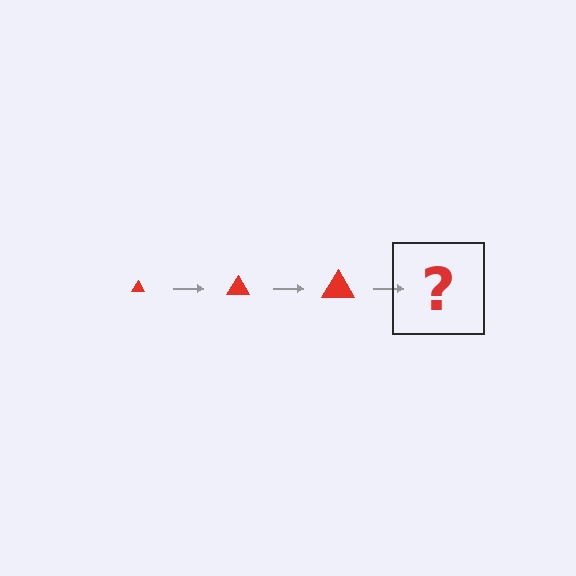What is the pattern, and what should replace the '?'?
The pattern is that the triangle gets progressively larger each step. The '?' should be a red triangle, larger than the previous one.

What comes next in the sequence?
The next element should be a red triangle, larger than the previous one.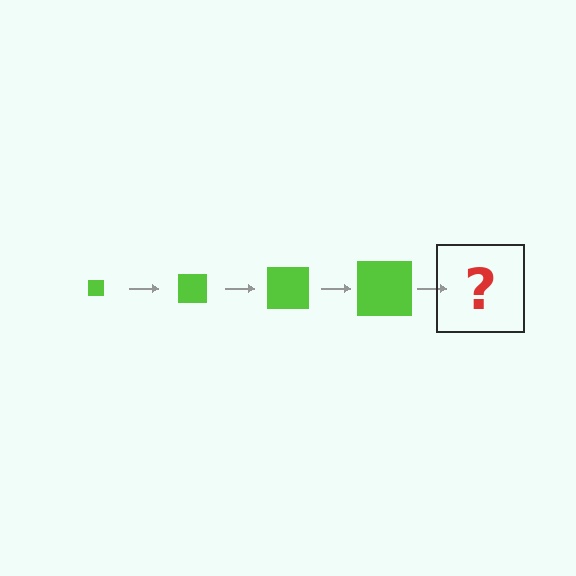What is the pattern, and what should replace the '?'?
The pattern is that the square gets progressively larger each step. The '?' should be a lime square, larger than the previous one.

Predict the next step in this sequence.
The next step is a lime square, larger than the previous one.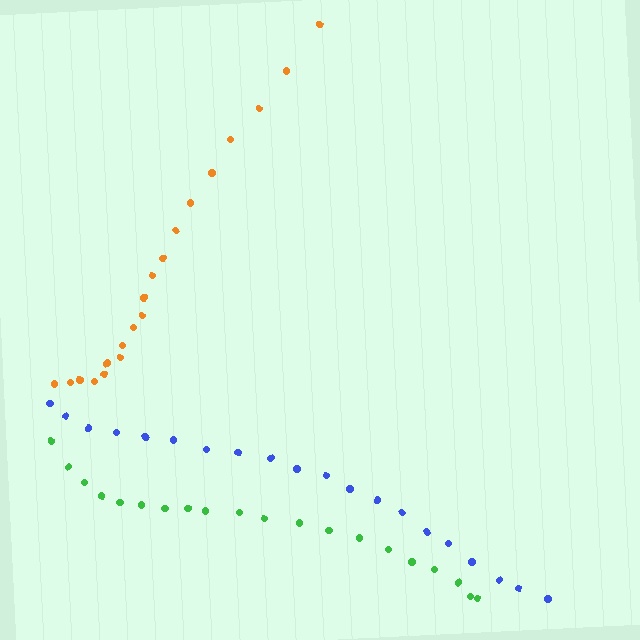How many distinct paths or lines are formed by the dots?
There are 3 distinct paths.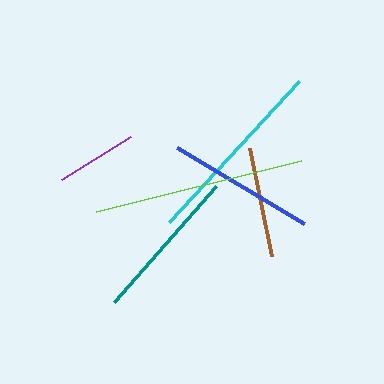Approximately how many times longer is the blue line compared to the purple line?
The blue line is approximately 1.8 times the length of the purple line.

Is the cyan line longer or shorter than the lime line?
The lime line is longer than the cyan line.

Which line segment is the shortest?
The purple line is the shortest at approximately 82 pixels.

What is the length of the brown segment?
The brown segment is approximately 110 pixels long.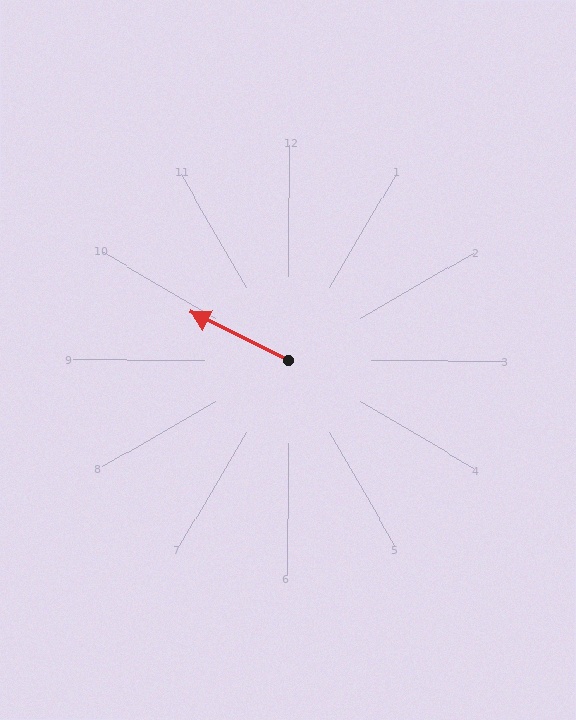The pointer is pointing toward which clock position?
Roughly 10 o'clock.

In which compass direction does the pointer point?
Northwest.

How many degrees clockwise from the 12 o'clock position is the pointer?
Approximately 296 degrees.